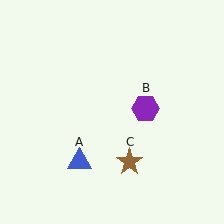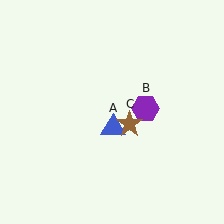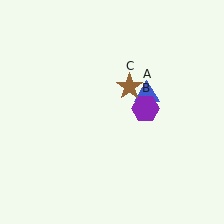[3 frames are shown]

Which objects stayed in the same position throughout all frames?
Purple hexagon (object B) remained stationary.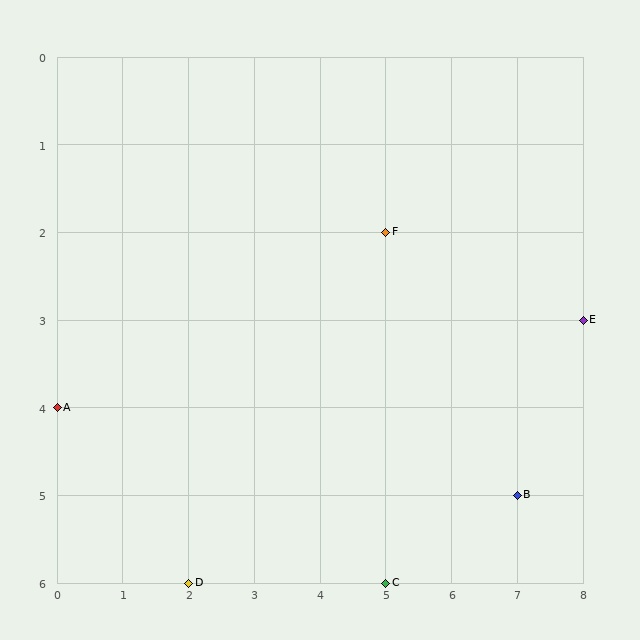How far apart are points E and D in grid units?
Points E and D are 6 columns and 3 rows apart (about 6.7 grid units diagonally).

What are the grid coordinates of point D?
Point D is at grid coordinates (2, 6).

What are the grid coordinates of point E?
Point E is at grid coordinates (8, 3).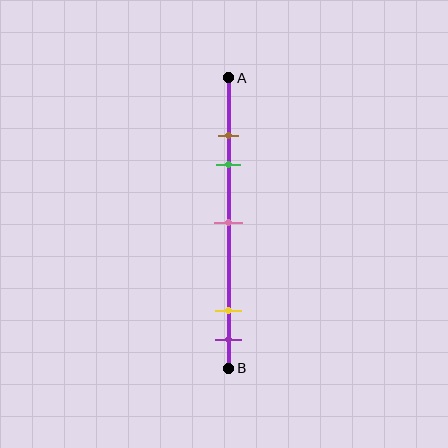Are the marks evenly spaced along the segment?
No, the marks are not evenly spaced.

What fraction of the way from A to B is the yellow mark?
The yellow mark is approximately 80% (0.8) of the way from A to B.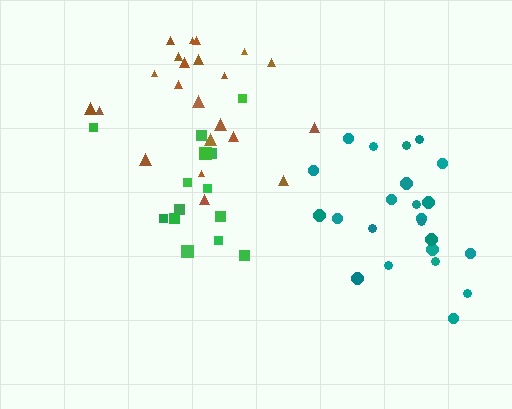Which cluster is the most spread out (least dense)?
Teal.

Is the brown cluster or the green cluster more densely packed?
Green.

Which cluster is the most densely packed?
Green.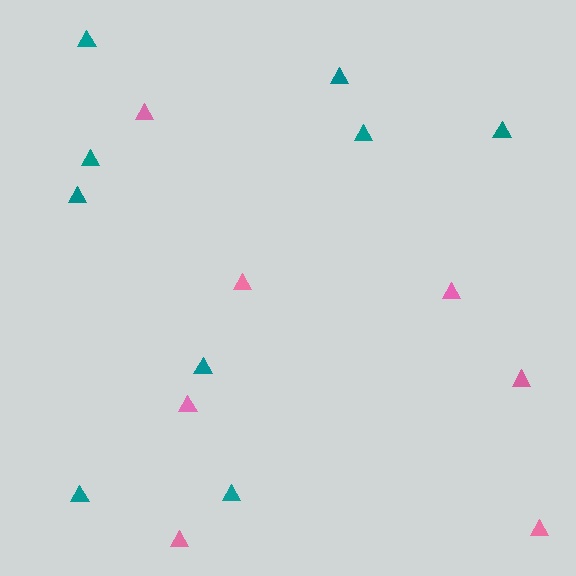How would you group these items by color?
There are 2 groups: one group of pink triangles (7) and one group of teal triangles (9).